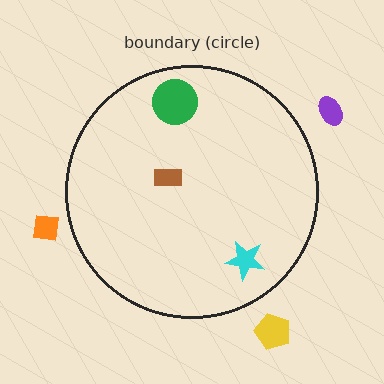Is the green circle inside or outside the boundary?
Inside.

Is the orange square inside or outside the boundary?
Outside.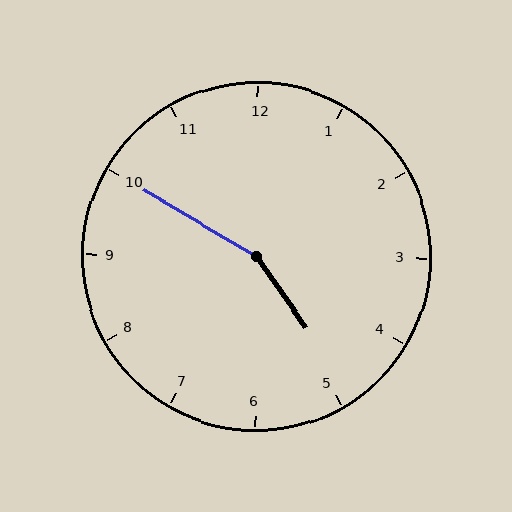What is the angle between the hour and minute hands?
Approximately 155 degrees.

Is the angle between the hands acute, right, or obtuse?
It is obtuse.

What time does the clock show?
4:50.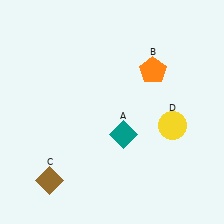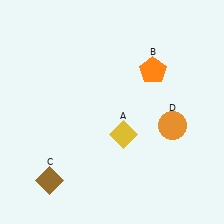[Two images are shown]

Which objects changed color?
A changed from teal to yellow. D changed from yellow to orange.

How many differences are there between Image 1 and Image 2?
There are 2 differences between the two images.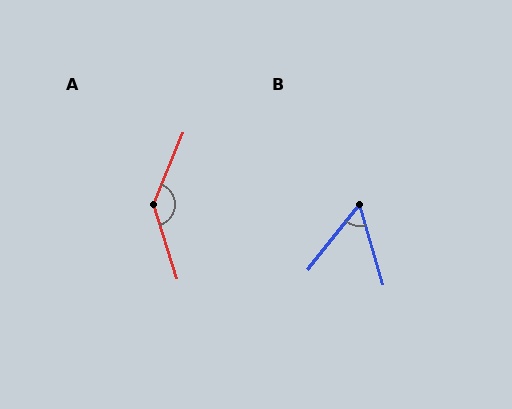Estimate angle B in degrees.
Approximately 54 degrees.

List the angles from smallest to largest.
B (54°), A (140°).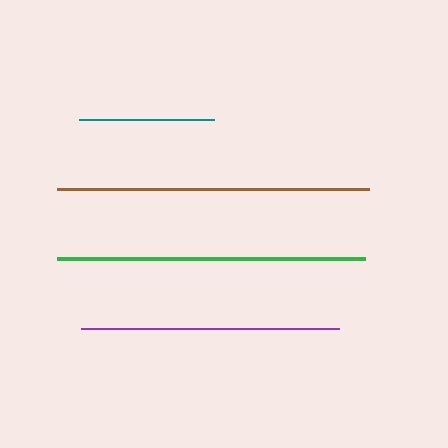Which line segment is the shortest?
The teal line is the shortest at approximately 136 pixels.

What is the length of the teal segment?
The teal segment is approximately 136 pixels long.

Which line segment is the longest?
The brown line is the longest at approximately 312 pixels.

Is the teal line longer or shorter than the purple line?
The purple line is longer than the teal line.